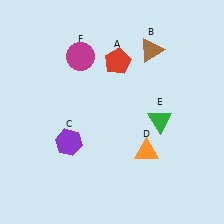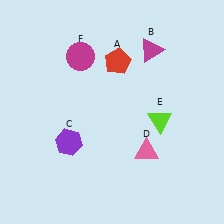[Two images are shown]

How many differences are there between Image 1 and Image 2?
There are 3 differences between the two images.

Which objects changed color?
B changed from brown to magenta. D changed from orange to pink. E changed from green to lime.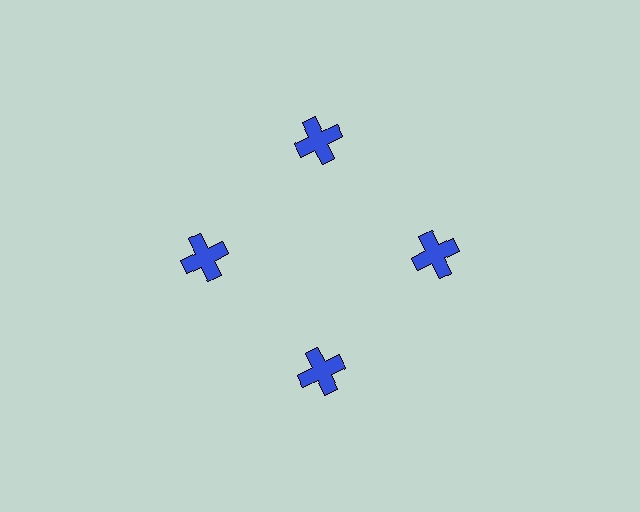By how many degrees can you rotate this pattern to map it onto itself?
The pattern maps onto itself every 90 degrees of rotation.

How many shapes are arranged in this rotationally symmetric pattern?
There are 4 shapes, arranged in 4 groups of 1.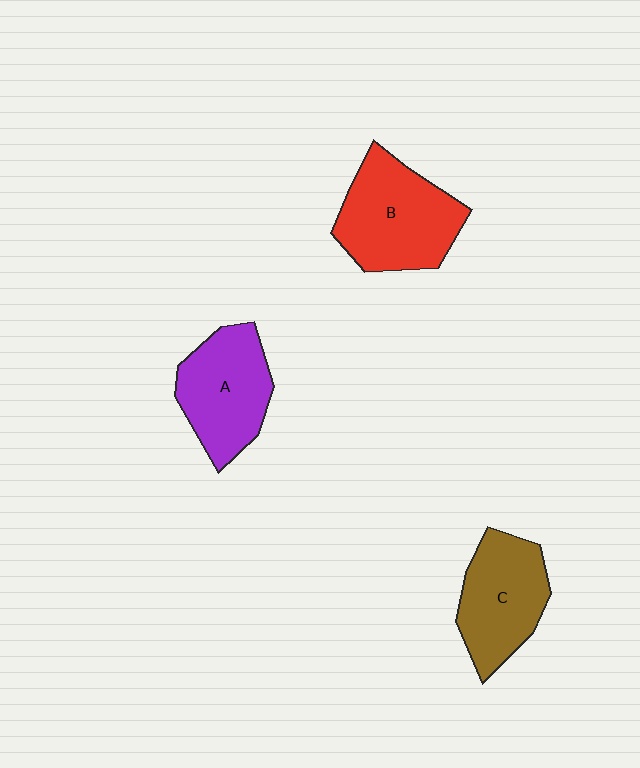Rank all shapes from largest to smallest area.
From largest to smallest: B (red), A (purple), C (brown).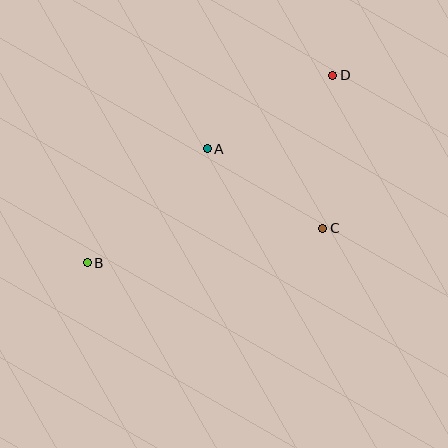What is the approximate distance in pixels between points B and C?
The distance between B and C is approximately 238 pixels.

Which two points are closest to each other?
Points A and C are closest to each other.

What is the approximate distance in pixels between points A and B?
The distance between A and B is approximately 165 pixels.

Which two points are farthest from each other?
Points B and D are farthest from each other.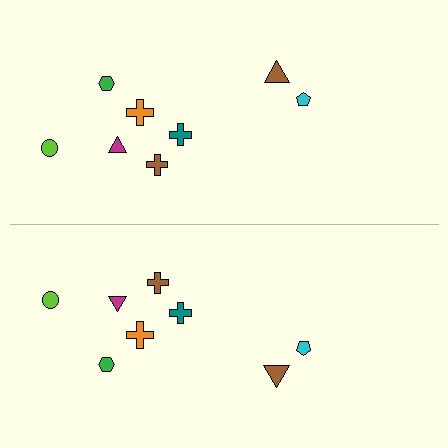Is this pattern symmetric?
Yes, this pattern has bilateral (reflection) symmetry.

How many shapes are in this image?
There are 16 shapes in this image.